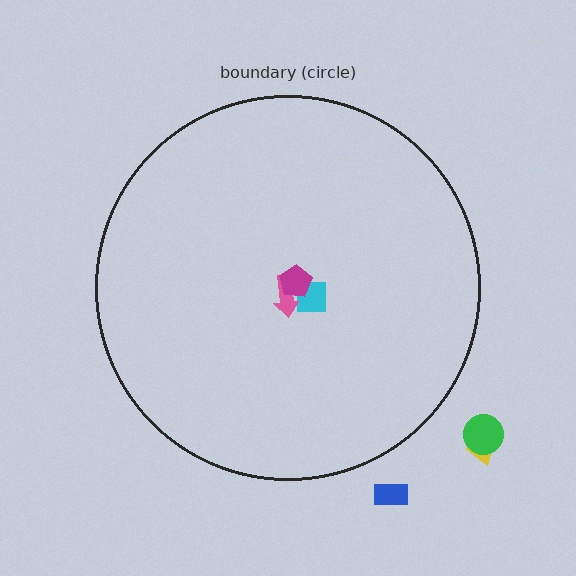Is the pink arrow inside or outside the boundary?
Inside.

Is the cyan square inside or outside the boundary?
Inside.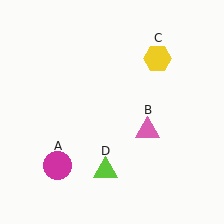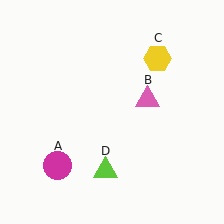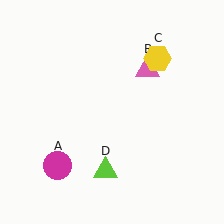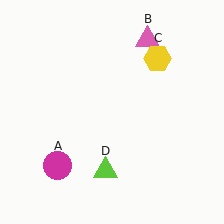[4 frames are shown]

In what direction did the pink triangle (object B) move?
The pink triangle (object B) moved up.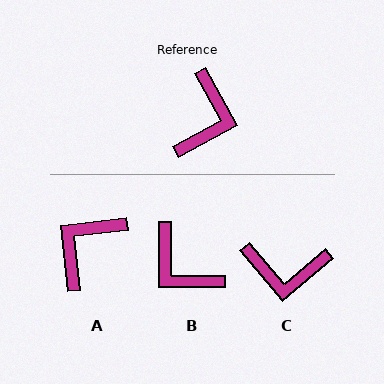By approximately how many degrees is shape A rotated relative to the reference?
Approximately 158 degrees counter-clockwise.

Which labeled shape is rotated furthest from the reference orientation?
A, about 158 degrees away.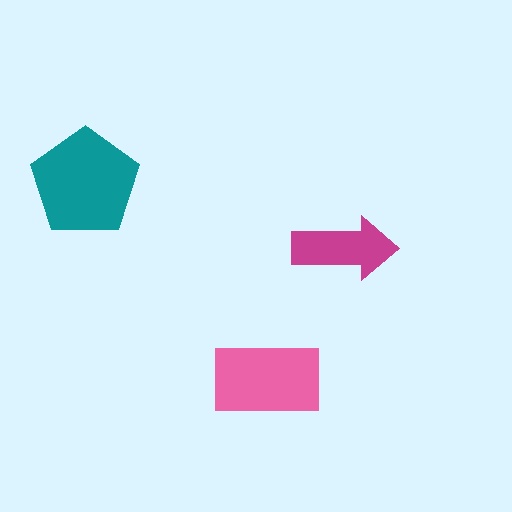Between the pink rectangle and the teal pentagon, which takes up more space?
The teal pentagon.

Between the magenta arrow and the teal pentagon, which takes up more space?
The teal pentagon.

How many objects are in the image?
There are 3 objects in the image.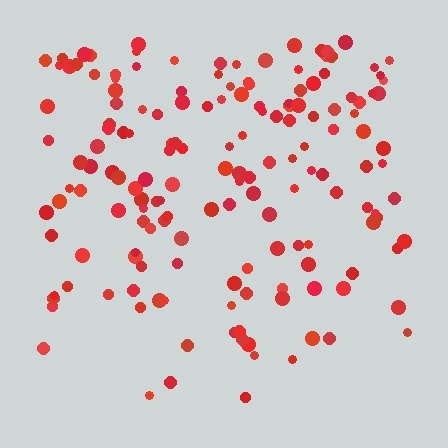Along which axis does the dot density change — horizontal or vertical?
Vertical.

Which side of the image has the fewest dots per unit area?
The bottom.